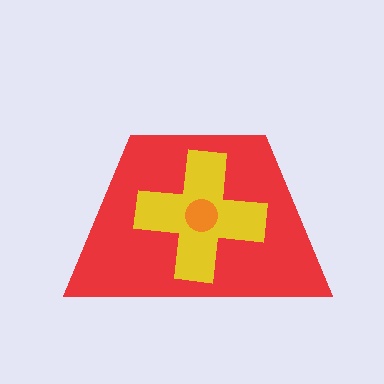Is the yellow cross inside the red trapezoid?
Yes.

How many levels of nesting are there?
3.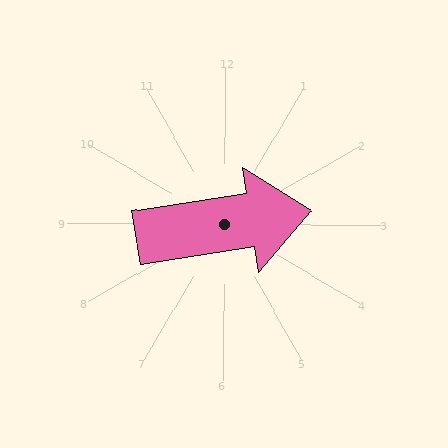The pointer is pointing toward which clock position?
Roughly 3 o'clock.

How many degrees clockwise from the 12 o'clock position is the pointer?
Approximately 81 degrees.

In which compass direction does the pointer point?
East.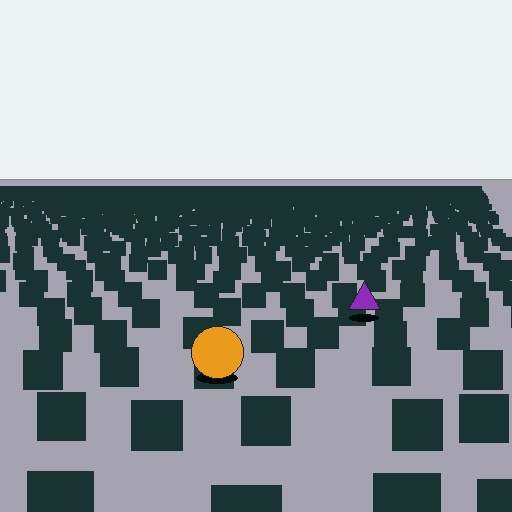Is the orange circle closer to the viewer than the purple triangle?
Yes. The orange circle is closer — you can tell from the texture gradient: the ground texture is coarser near it.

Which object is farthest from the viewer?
The purple triangle is farthest from the viewer. It appears smaller and the ground texture around it is denser.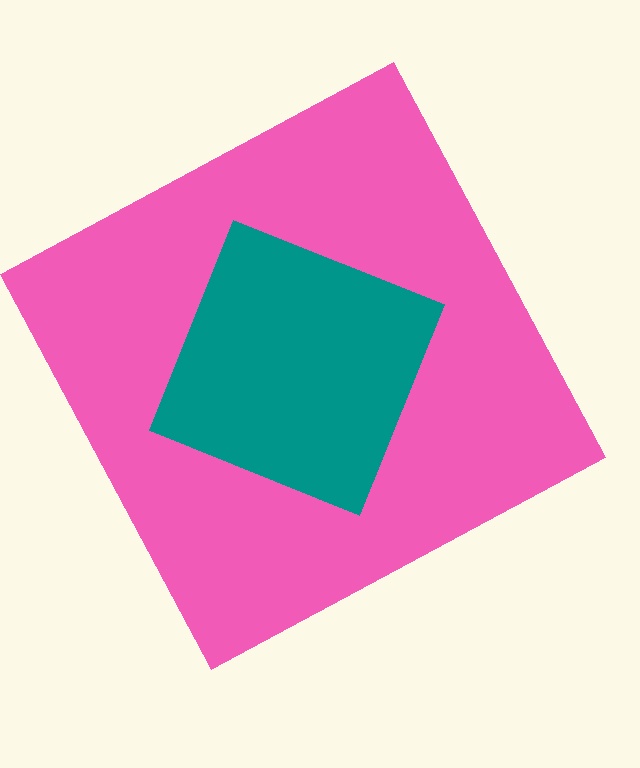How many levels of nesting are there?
2.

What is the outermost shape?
The pink square.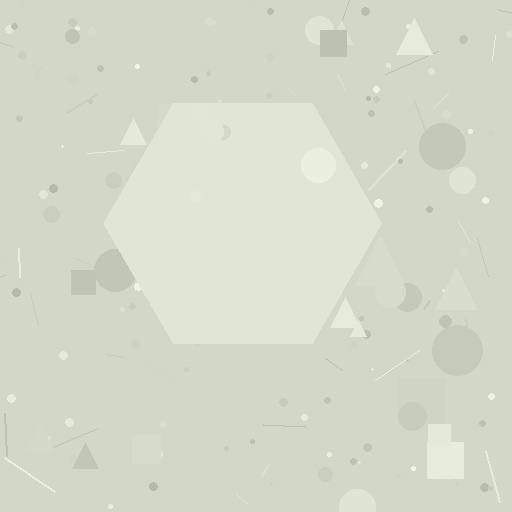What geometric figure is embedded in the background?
A hexagon is embedded in the background.